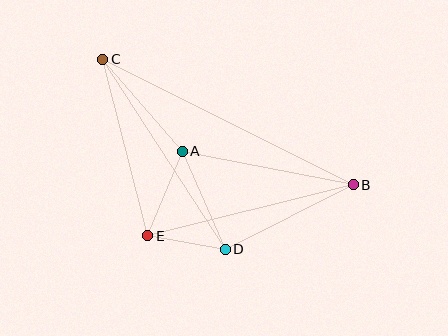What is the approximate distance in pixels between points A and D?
The distance between A and D is approximately 107 pixels.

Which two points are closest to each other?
Points D and E are closest to each other.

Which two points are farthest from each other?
Points B and C are farthest from each other.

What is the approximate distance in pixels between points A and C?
The distance between A and C is approximately 122 pixels.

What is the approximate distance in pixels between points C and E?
The distance between C and E is approximately 182 pixels.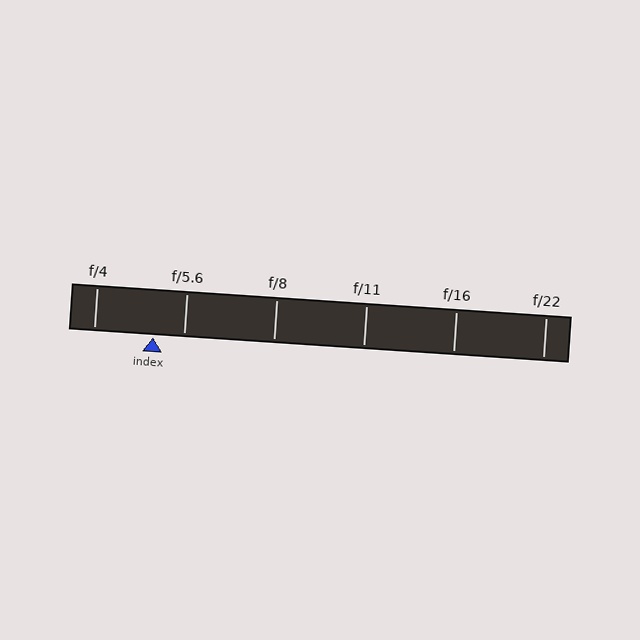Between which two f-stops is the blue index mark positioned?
The index mark is between f/4 and f/5.6.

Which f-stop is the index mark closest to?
The index mark is closest to f/5.6.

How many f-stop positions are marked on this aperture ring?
There are 6 f-stop positions marked.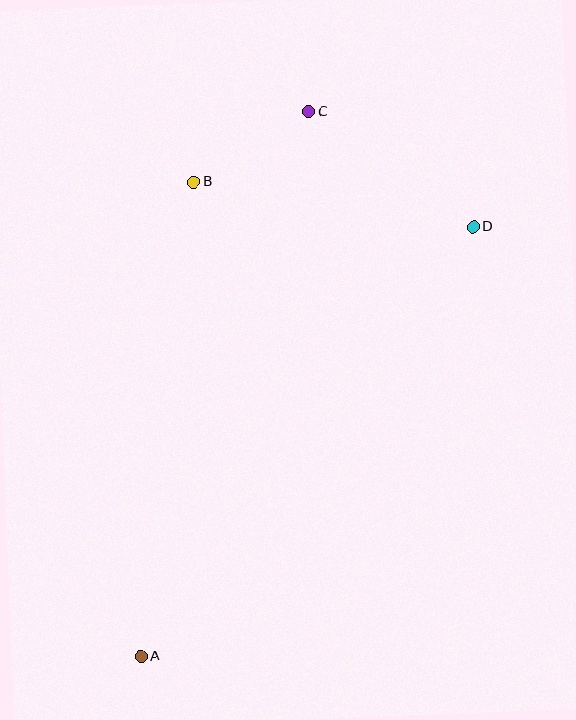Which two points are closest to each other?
Points B and C are closest to each other.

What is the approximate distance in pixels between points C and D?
The distance between C and D is approximately 200 pixels.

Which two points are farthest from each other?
Points A and C are farthest from each other.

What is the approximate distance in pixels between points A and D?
The distance between A and D is approximately 543 pixels.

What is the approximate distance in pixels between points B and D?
The distance between B and D is approximately 283 pixels.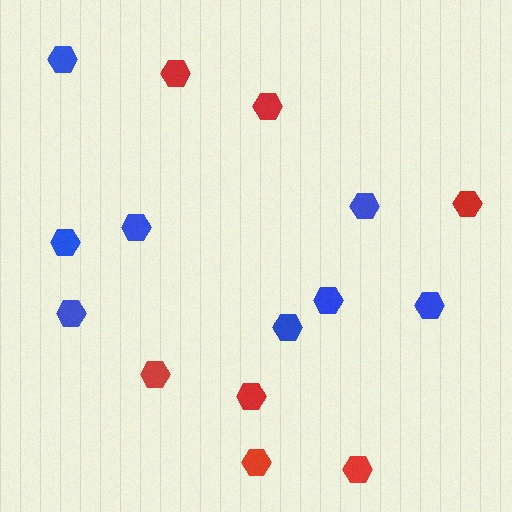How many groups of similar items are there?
There are 2 groups: one group of red hexagons (7) and one group of blue hexagons (8).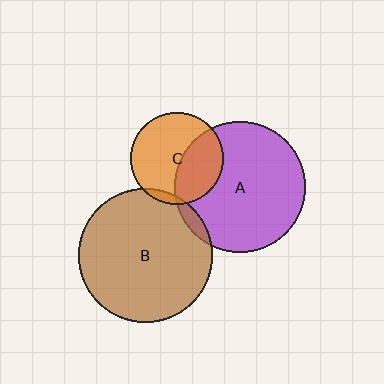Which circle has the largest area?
Circle B (brown).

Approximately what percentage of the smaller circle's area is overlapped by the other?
Approximately 40%.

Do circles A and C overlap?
Yes.